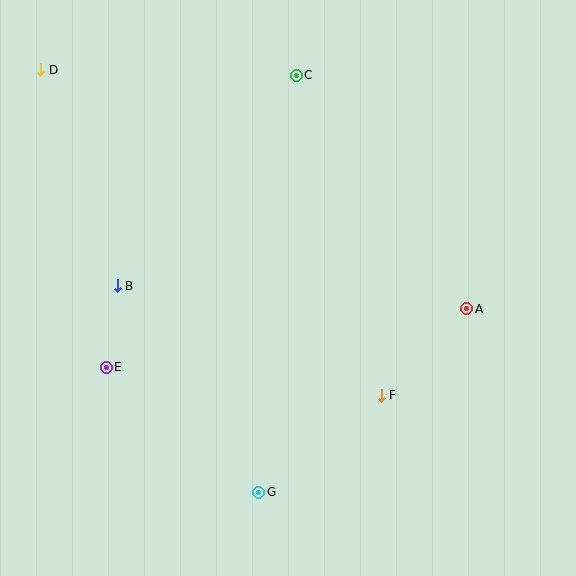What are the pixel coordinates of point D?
Point D is at (41, 70).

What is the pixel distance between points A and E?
The distance between A and E is 365 pixels.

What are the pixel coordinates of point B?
Point B is at (117, 286).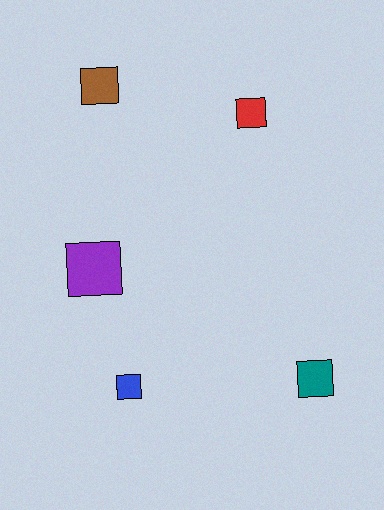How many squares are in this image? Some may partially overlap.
There are 5 squares.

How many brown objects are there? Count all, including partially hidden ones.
There is 1 brown object.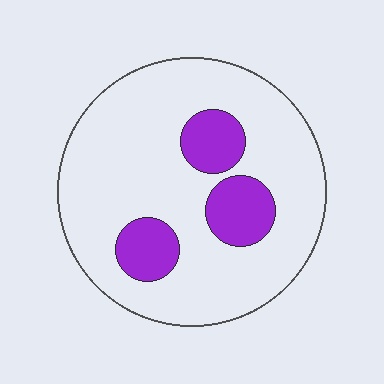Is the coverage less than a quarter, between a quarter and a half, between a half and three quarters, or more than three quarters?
Less than a quarter.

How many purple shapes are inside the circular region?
3.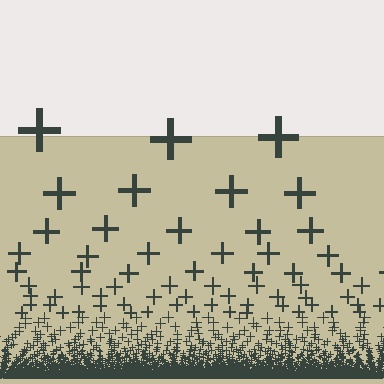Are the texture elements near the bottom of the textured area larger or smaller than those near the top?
Smaller. The gradient is inverted — elements near the bottom are smaller and denser.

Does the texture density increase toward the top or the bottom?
Density increases toward the bottom.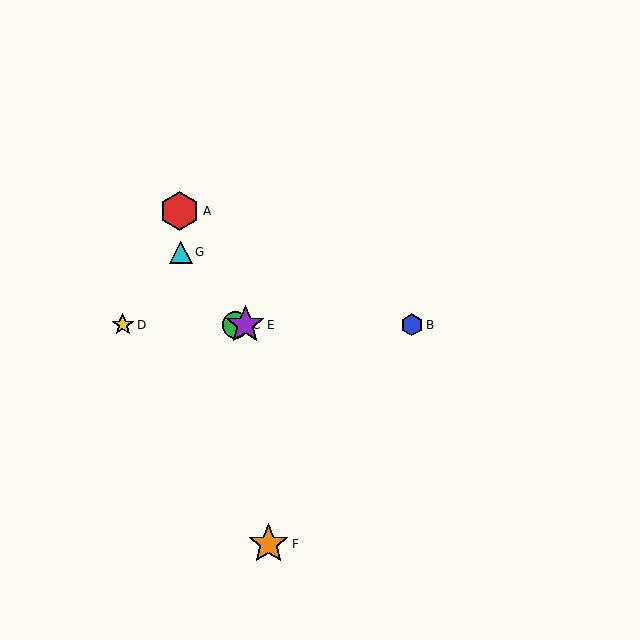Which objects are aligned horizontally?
Objects B, C, D, E are aligned horizontally.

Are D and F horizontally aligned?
No, D is at y≈325 and F is at y≈544.